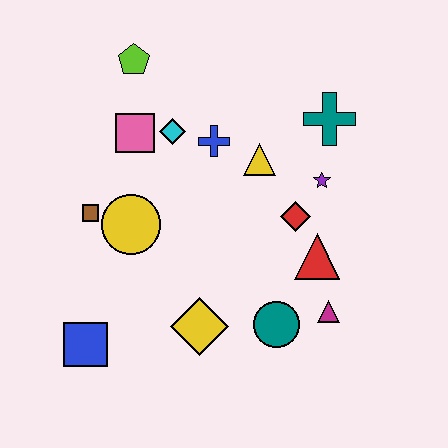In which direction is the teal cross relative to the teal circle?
The teal cross is above the teal circle.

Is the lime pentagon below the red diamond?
No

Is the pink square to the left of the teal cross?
Yes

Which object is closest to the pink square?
The cyan diamond is closest to the pink square.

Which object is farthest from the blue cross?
The blue square is farthest from the blue cross.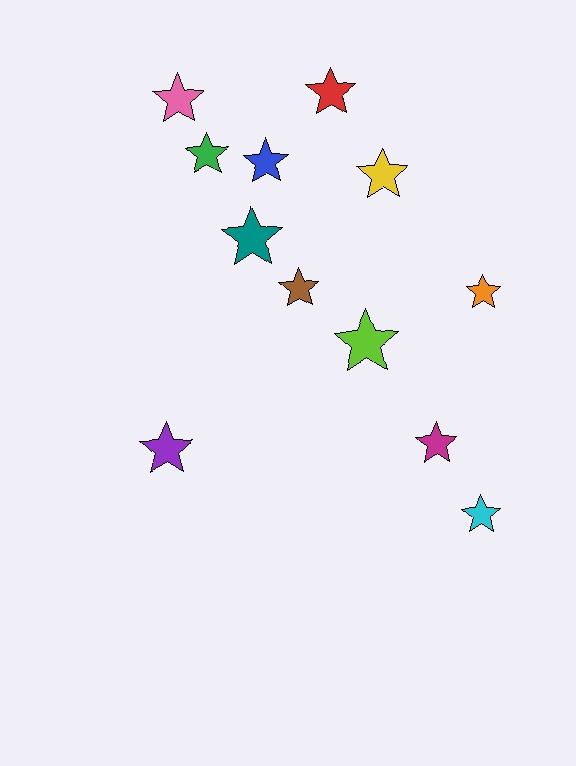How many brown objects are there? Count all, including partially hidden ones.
There is 1 brown object.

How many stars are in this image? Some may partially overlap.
There are 12 stars.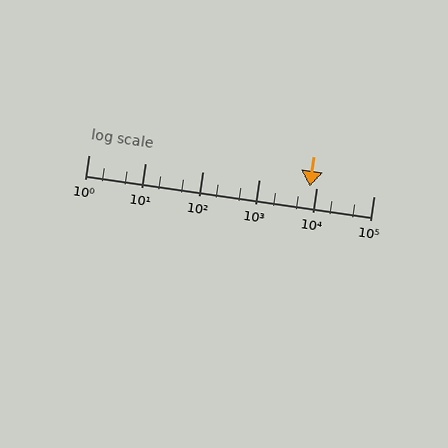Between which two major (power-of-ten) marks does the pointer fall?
The pointer is between 1000 and 10000.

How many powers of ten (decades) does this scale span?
The scale spans 5 decades, from 1 to 100000.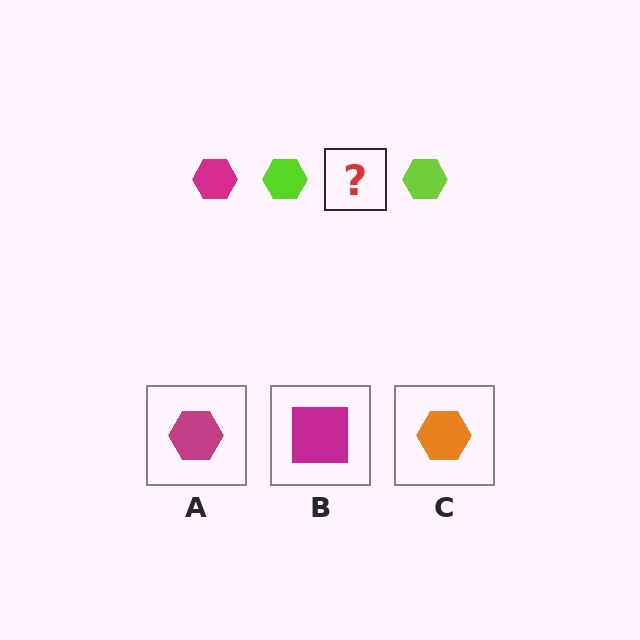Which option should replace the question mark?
Option A.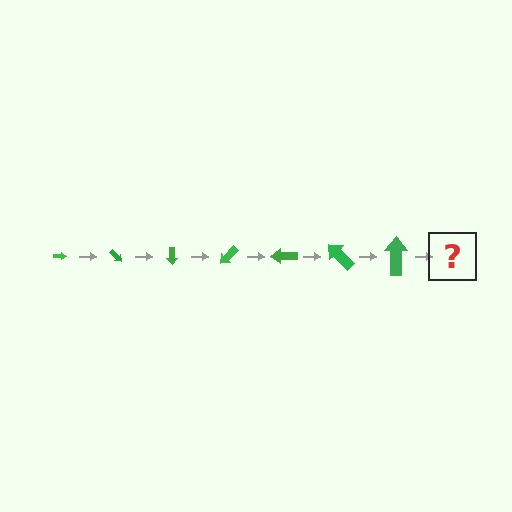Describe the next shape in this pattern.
It should be an arrow, larger than the previous one and rotated 315 degrees from the start.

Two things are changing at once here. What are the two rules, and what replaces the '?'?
The two rules are that the arrow grows larger each step and it rotates 45 degrees each step. The '?' should be an arrow, larger than the previous one and rotated 315 degrees from the start.